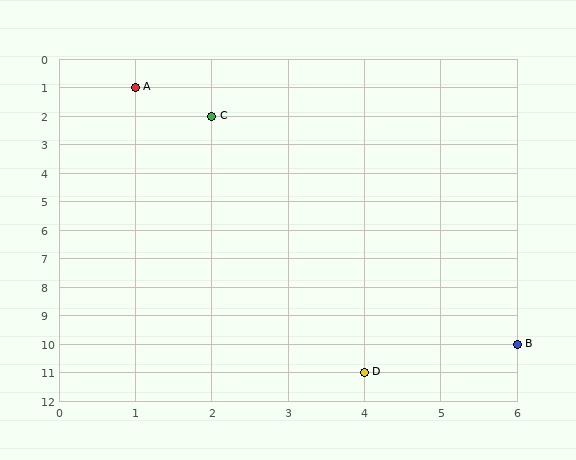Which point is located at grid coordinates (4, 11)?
Point D is at (4, 11).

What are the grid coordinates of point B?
Point B is at grid coordinates (6, 10).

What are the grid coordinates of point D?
Point D is at grid coordinates (4, 11).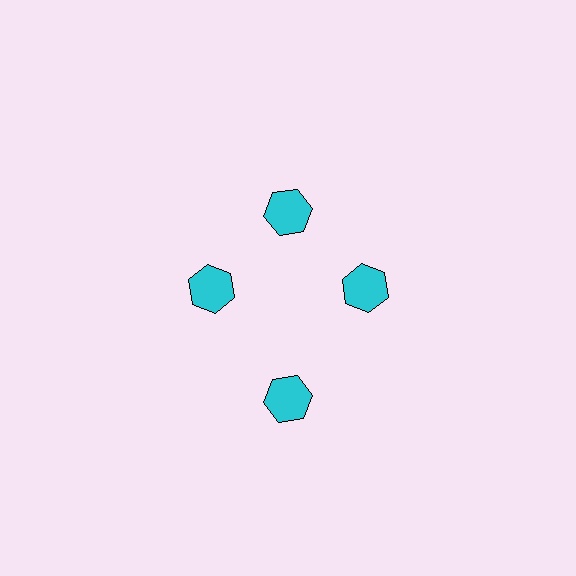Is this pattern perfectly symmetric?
No. The 4 cyan hexagons are arranged in a ring, but one element near the 6 o'clock position is pushed outward from the center, breaking the 4-fold rotational symmetry.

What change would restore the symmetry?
The symmetry would be restored by moving it inward, back onto the ring so that all 4 hexagons sit at equal angles and equal distance from the center.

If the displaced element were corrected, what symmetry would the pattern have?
It would have 4-fold rotational symmetry — the pattern would map onto itself every 90 degrees.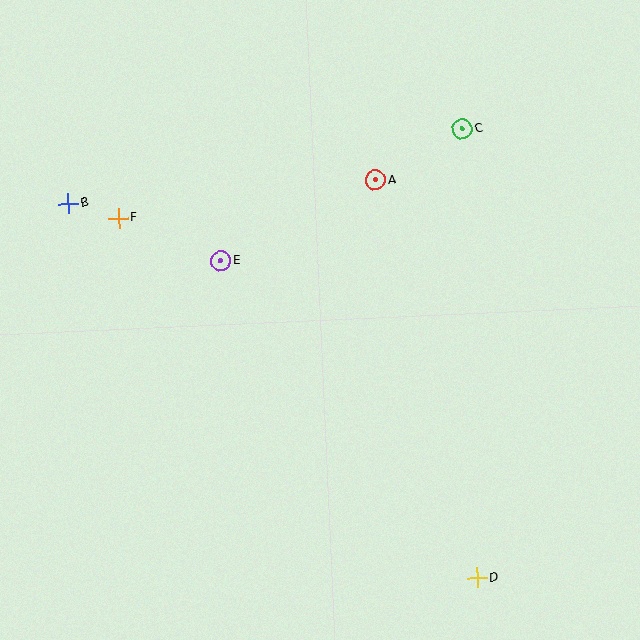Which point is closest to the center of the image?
Point E at (221, 261) is closest to the center.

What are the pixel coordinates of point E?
Point E is at (221, 261).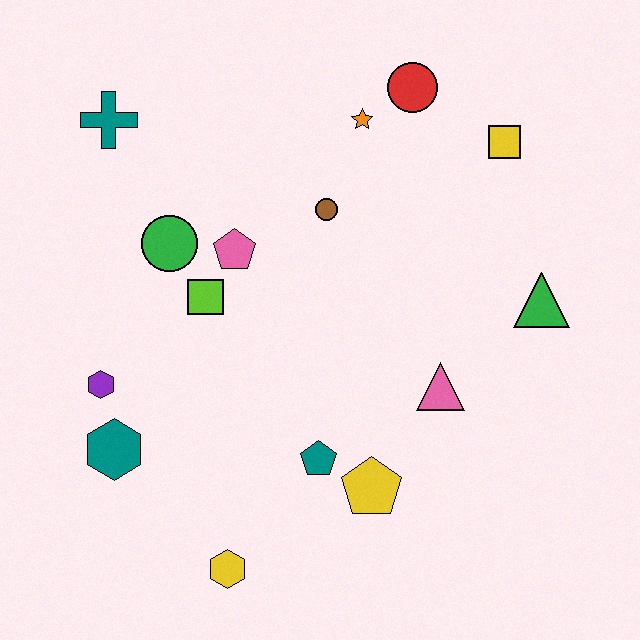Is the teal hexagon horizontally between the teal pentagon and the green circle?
No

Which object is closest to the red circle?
The orange star is closest to the red circle.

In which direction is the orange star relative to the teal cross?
The orange star is to the right of the teal cross.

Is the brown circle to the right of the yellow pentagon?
No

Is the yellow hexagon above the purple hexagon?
No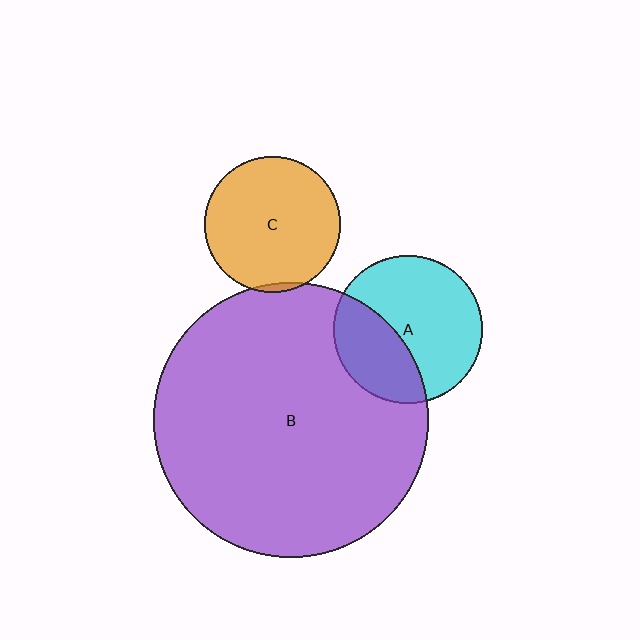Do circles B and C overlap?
Yes.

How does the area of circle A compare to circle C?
Approximately 1.2 times.